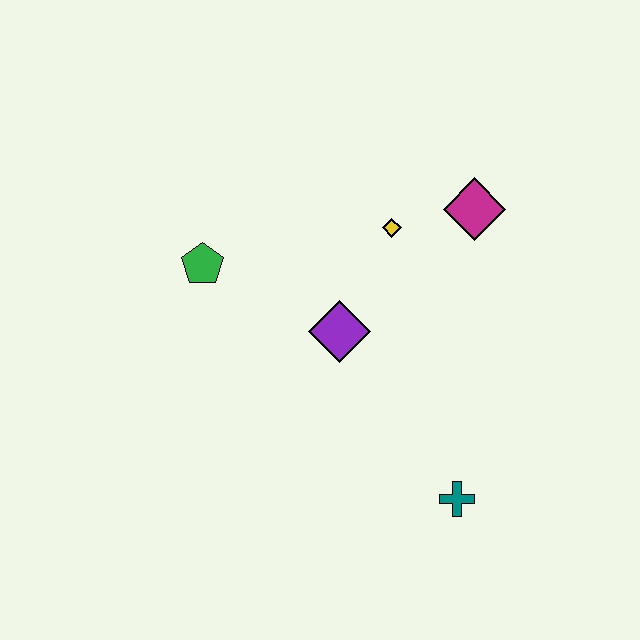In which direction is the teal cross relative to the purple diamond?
The teal cross is below the purple diamond.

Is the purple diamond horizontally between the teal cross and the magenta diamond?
No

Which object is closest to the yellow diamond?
The magenta diamond is closest to the yellow diamond.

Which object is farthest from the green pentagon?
The teal cross is farthest from the green pentagon.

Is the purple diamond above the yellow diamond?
No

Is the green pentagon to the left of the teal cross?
Yes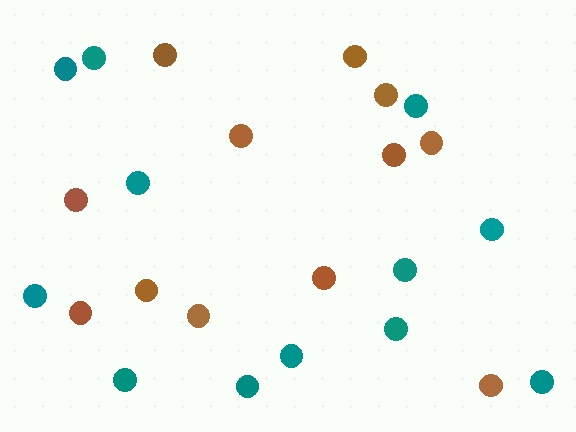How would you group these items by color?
There are 2 groups: one group of brown circles (12) and one group of teal circles (12).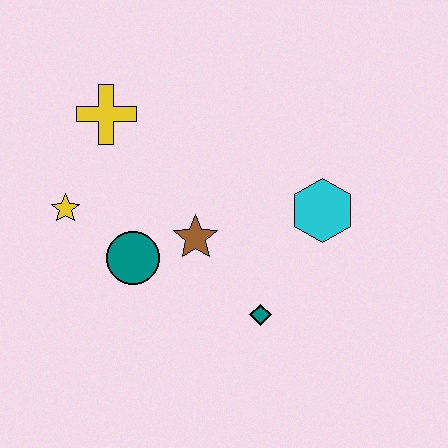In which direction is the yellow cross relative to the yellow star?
The yellow cross is above the yellow star.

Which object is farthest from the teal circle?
The cyan hexagon is farthest from the teal circle.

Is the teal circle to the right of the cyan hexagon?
No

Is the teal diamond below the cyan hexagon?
Yes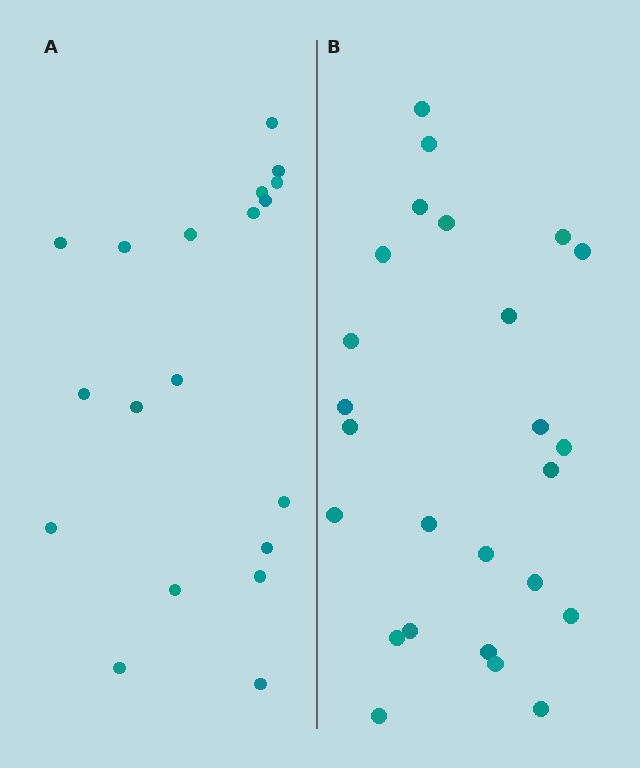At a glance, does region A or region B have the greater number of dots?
Region B (the right region) has more dots.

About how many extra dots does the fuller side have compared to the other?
Region B has about 6 more dots than region A.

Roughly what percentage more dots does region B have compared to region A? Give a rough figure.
About 30% more.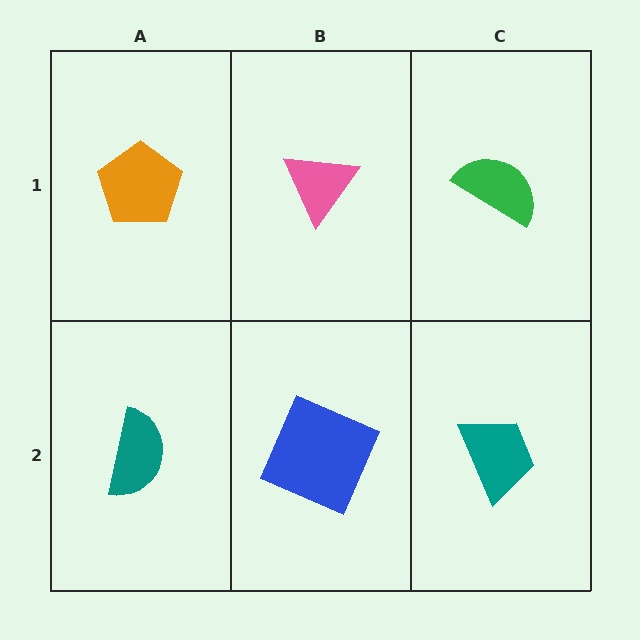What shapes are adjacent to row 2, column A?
An orange pentagon (row 1, column A), a blue square (row 2, column B).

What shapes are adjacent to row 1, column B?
A blue square (row 2, column B), an orange pentagon (row 1, column A), a green semicircle (row 1, column C).